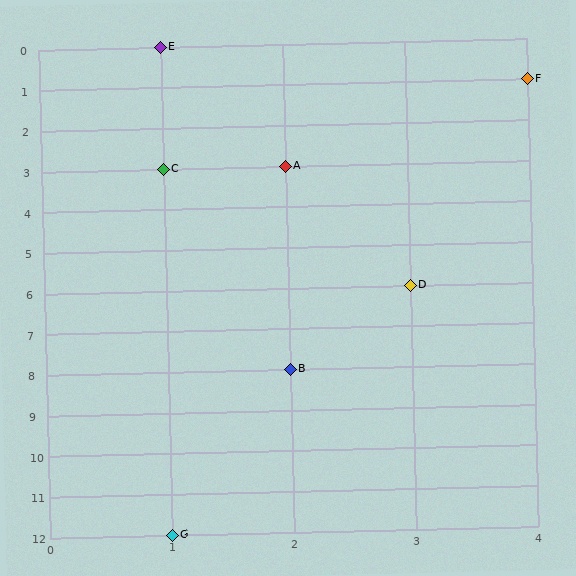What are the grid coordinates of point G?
Point G is at grid coordinates (1, 12).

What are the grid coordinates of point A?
Point A is at grid coordinates (2, 3).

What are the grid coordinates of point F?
Point F is at grid coordinates (4, 1).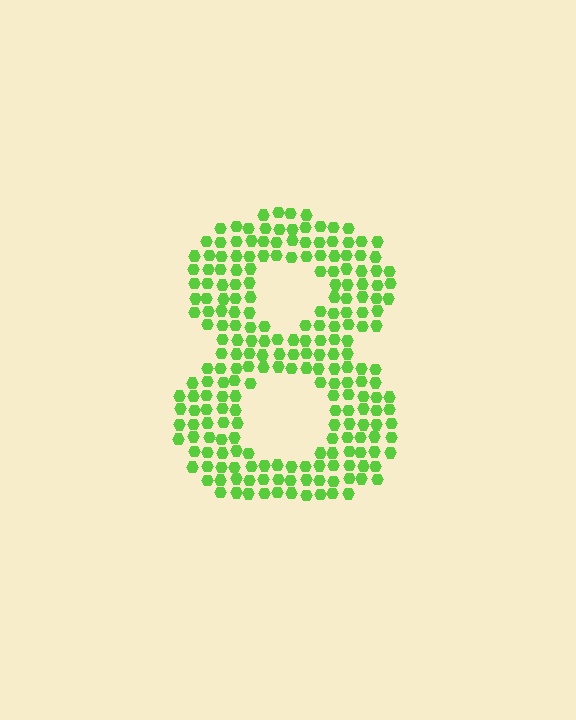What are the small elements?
The small elements are hexagons.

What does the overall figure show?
The overall figure shows the digit 8.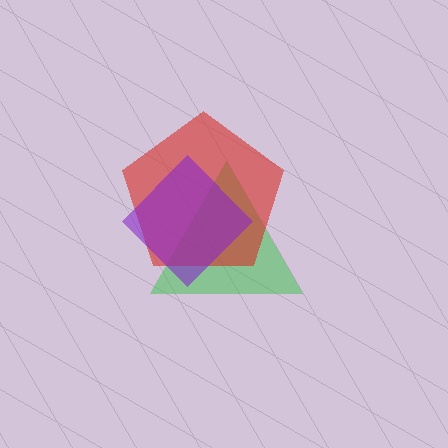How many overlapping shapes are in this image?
There are 3 overlapping shapes in the image.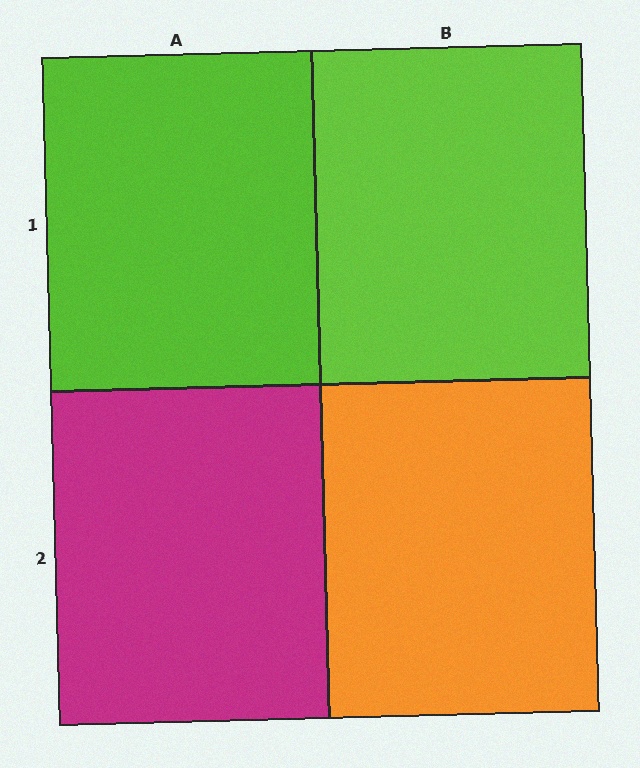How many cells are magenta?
1 cell is magenta.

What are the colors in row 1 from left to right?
Lime, lime.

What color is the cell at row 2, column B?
Orange.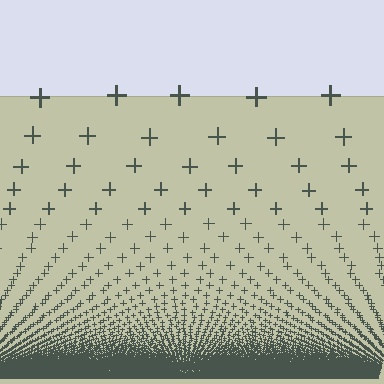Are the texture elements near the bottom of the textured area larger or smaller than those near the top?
Smaller. The gradient is inverted — elements near the bottom are smaller and denser.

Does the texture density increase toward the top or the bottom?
Density increases toward the bottom.